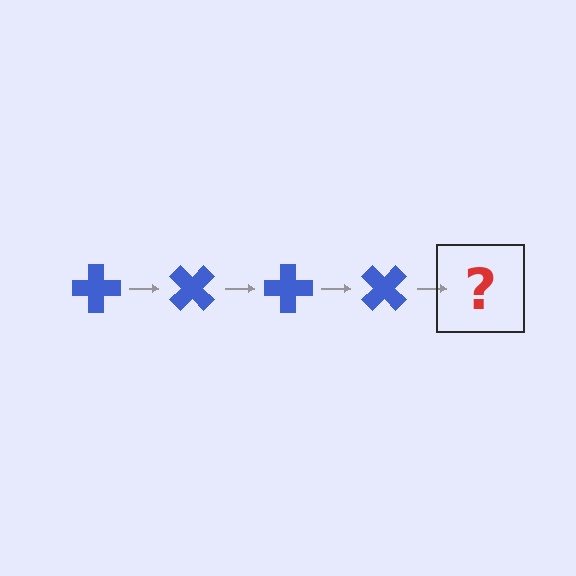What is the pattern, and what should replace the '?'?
The pattern is that the cross rotates 45 degrees each step. The '?' should be a blue cross rotated 180 degrees.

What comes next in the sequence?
The next element should be a blue cross rotated 180 degrees.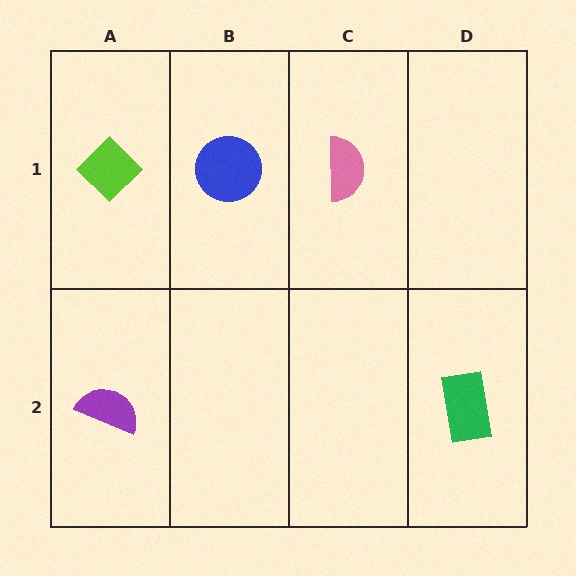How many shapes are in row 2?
2 shapes.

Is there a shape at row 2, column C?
No, that cell is empty.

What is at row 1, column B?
A blue circle.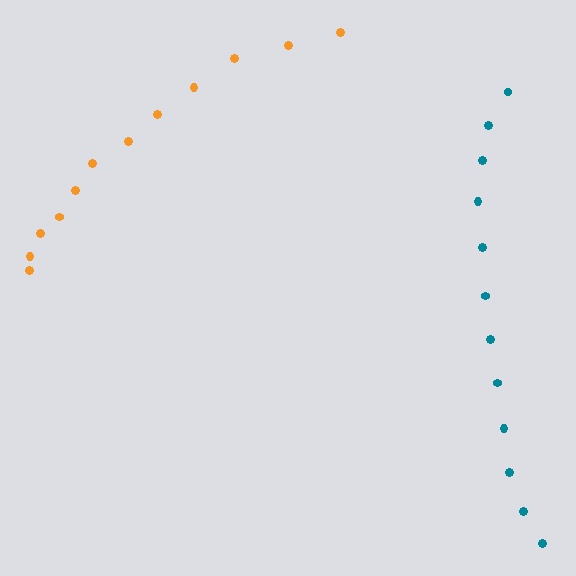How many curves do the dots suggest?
There are 2 distinct paths.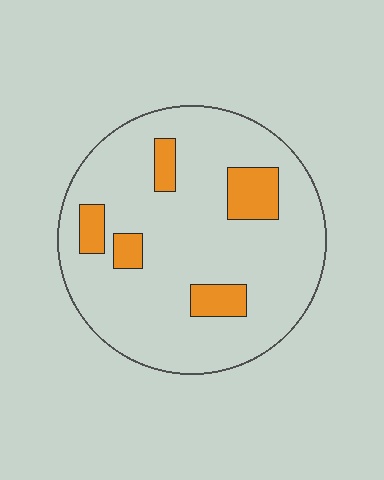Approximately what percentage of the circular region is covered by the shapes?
Approximately 15%.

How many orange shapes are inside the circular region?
5.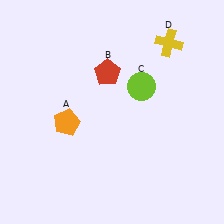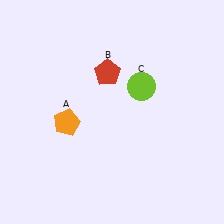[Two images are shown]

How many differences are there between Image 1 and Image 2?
There is 1 difference between the two images.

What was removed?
The yellow cross (D) was removed in Image 2.